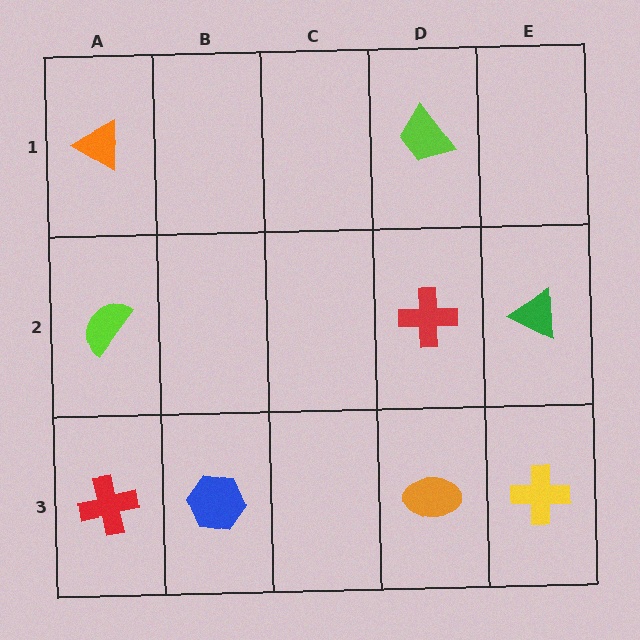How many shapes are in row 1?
2 shapes.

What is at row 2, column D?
A red cross.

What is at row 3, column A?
A red cross.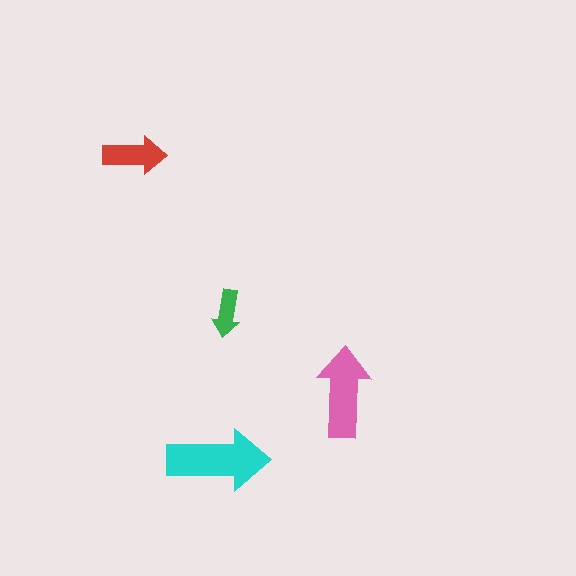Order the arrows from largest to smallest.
the cyan one, the pink one, the red one, the green one.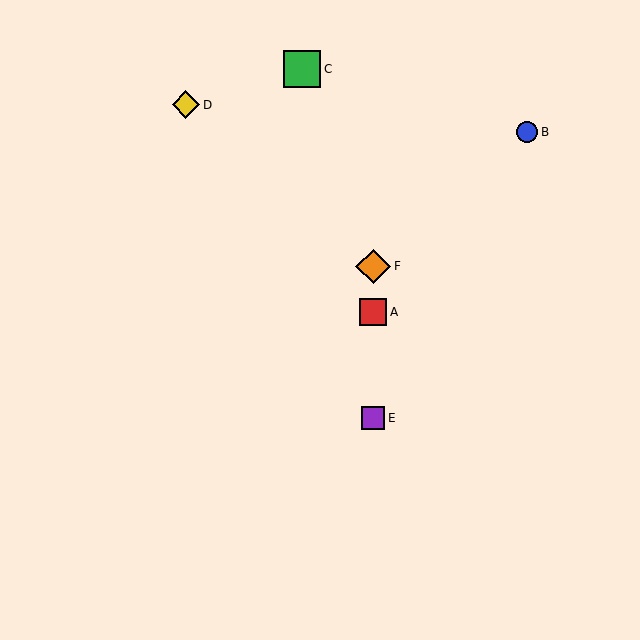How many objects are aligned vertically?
3 objects (A, E, F) are aligned vertically.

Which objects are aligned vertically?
Objects A, E, F are aligned vertically.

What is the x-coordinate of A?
Object A is at x≈373.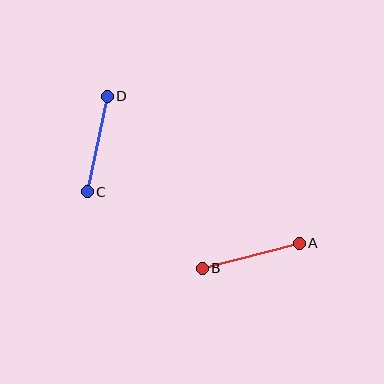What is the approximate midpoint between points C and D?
The midpoint is at approximately (97, 144) pixels.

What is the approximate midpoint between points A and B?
The midpoint is at approximately (251, 256) pixels.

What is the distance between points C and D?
The distance is approximately 97 pixels.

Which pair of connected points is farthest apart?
Points A and B are farthest apart.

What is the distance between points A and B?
The distance is approximately 100 pixels.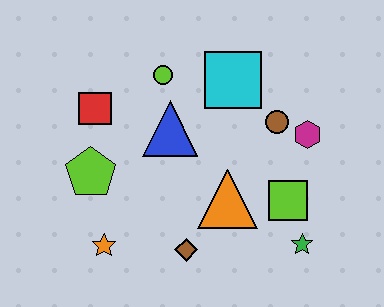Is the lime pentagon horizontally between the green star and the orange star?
No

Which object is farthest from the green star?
The red square is farthest from the green star.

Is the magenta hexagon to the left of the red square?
No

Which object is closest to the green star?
The lime square is closest to the green star.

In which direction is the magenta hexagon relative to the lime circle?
The magenta hexagon is to the right of the lime circle.